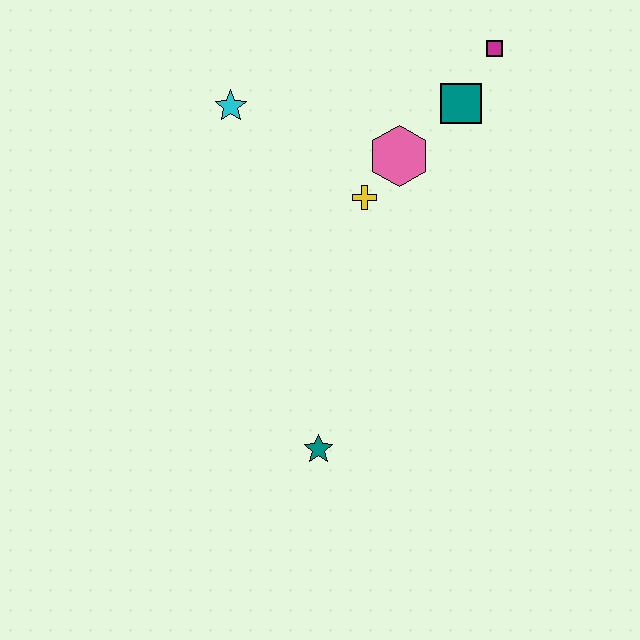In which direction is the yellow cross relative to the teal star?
The yellow cross is above the teal star.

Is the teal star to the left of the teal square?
Yes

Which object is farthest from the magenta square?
The teal star is farthest from the magenta square.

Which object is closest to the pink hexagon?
The yellow cross is closest to the pink hexagon.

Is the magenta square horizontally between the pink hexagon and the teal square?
No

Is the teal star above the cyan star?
No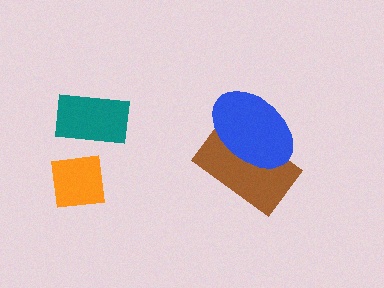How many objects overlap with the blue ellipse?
1 object overlaps with the blue ellipse.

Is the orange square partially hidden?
No, no other shape covers it.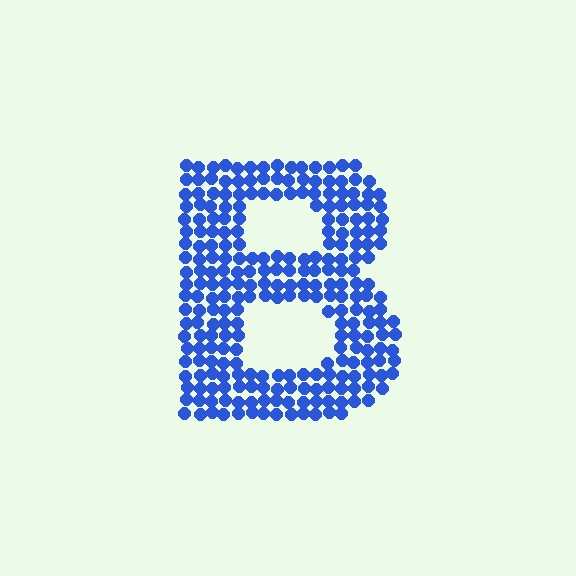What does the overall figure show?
The overall figure shows the letter B.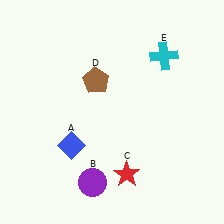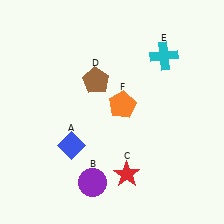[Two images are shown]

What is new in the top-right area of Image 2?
An orange pentagon (F) was added in the top-right area of Image 2.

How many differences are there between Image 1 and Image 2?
There is 1 difference between the two images.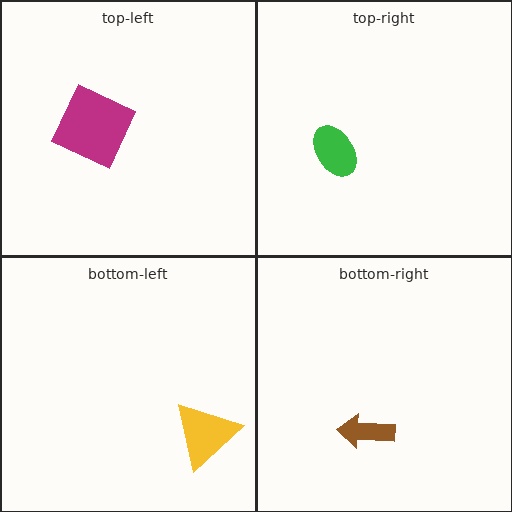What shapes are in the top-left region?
The magenta square.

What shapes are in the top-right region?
The green ellipse.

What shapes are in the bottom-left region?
The yellow triangle.